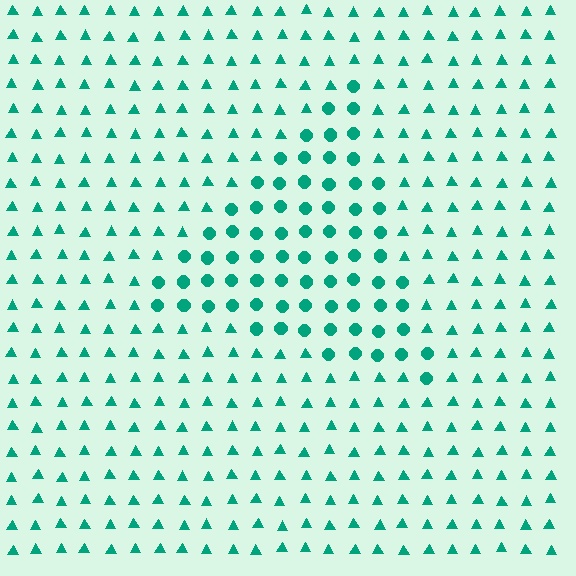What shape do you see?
I see a triangle.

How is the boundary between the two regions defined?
The boundary is defined by a change in element shape: circles inside vs. triangles outside. All elements share the same color and spacing.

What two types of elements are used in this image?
The image uses circles inside the triangle region and triangles outside it.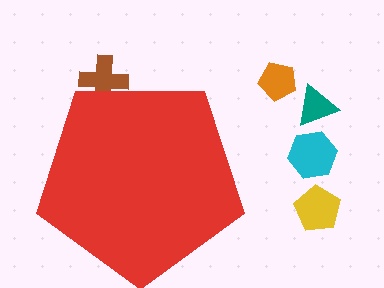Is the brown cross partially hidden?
Yes, the brown cross is partially hidden behind the red pentagon.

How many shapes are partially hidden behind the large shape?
1 shape is partially hidden.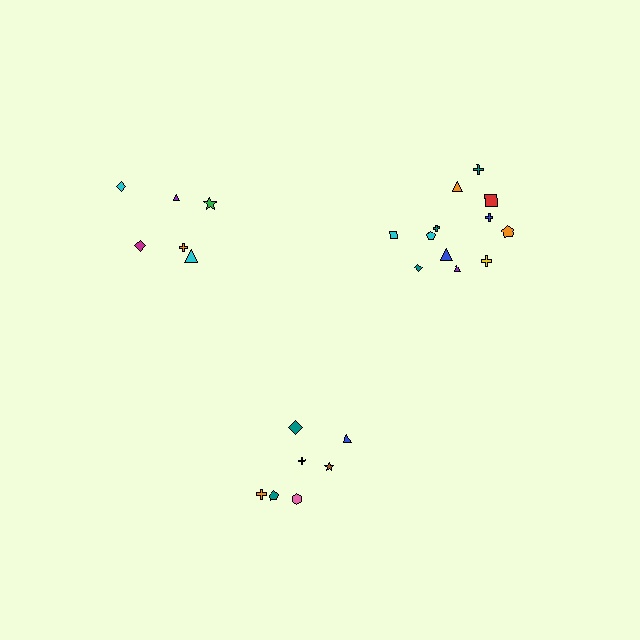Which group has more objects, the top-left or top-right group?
The top-right group.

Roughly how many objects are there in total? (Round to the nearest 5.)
Roughly 25 objects in total.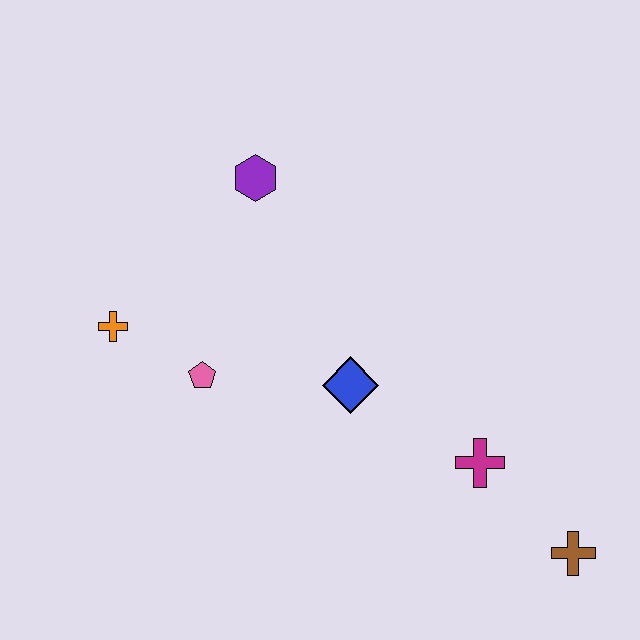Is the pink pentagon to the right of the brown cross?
No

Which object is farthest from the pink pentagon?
The brown cross is farthest from the pink pentagon.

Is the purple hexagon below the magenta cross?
No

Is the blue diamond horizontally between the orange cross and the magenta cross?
Yes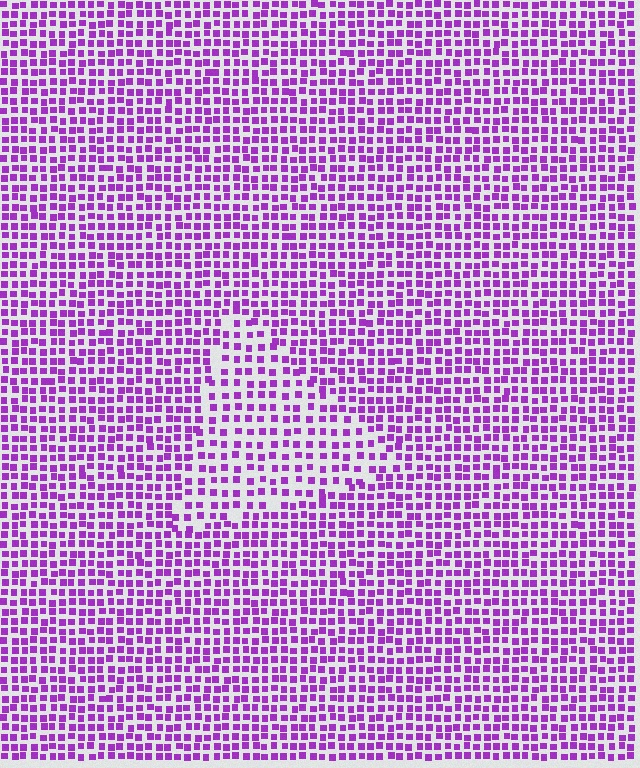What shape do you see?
I see a triangle.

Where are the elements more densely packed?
The elements are more densely packed outside the triangle boundary.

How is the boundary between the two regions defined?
The boundary is defined by a change in element density (approximately 1.6x ratio). All elements are the same color, size, and shape.